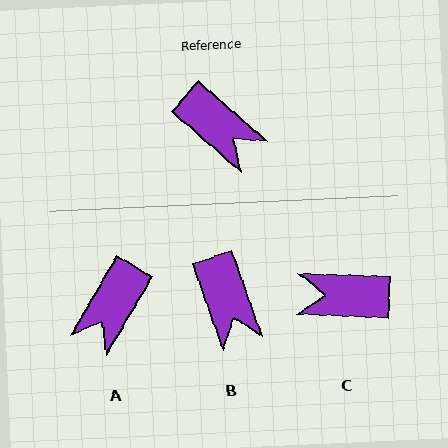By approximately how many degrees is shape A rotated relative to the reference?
Approximately 79 degrees clockwise.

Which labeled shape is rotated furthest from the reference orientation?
C, about 141 degrees away.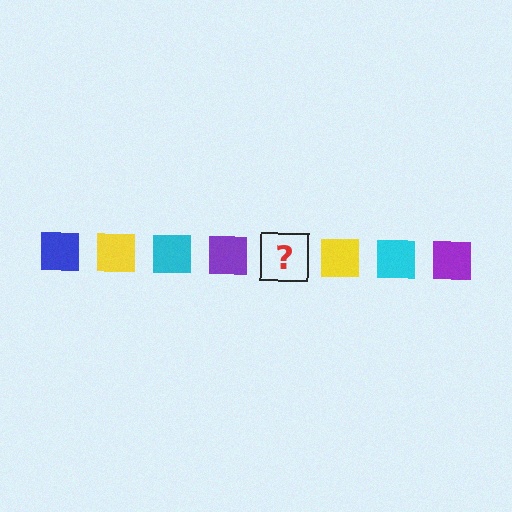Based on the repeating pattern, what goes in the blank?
The blank should be a blue square.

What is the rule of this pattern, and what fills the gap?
The rule is that the pattern cycles through blue, yellow, cyan, purple squares. The gap should be filled with a blue square.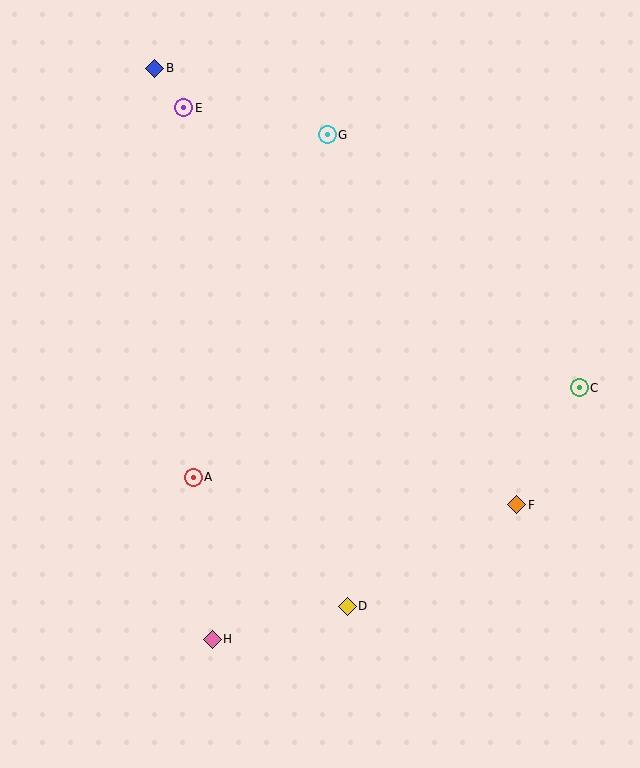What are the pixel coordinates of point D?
Point D is at (347, 607).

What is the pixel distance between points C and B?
The distance between C and B is 531 pixels.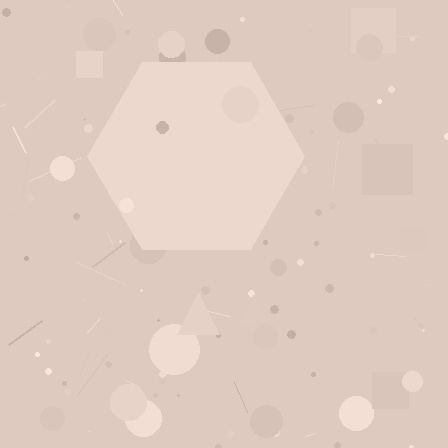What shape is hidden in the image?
A hexagon is hidden in the image.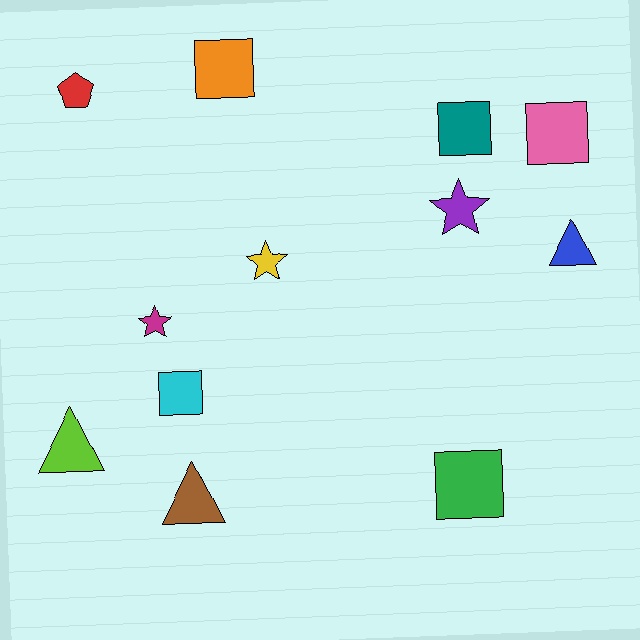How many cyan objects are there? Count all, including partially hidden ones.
There is 1 cyan object.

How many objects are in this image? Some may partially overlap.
There are 12 objects.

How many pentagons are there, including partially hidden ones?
There is 1 pentagon.